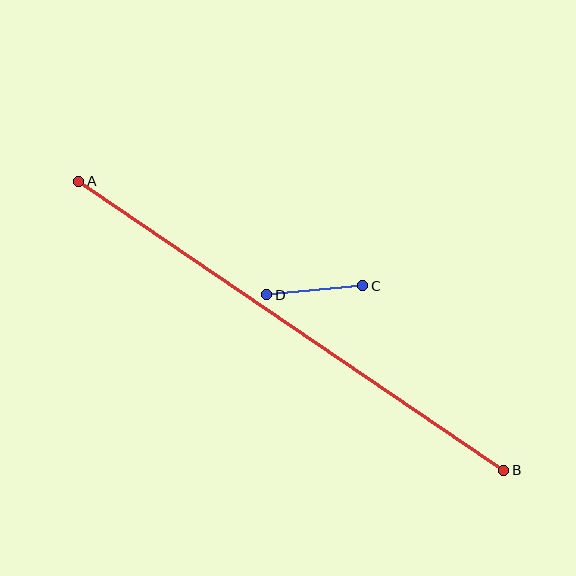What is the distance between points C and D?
The distance is approximately 97 pixels.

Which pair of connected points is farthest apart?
Points A and B are farthest apart.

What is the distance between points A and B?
The distance is approximately 514 pixels.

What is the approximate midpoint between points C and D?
The midpoint is at approximately (315, 290) pixels.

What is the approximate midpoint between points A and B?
The midpoint is at approximately (291, 326) pixels.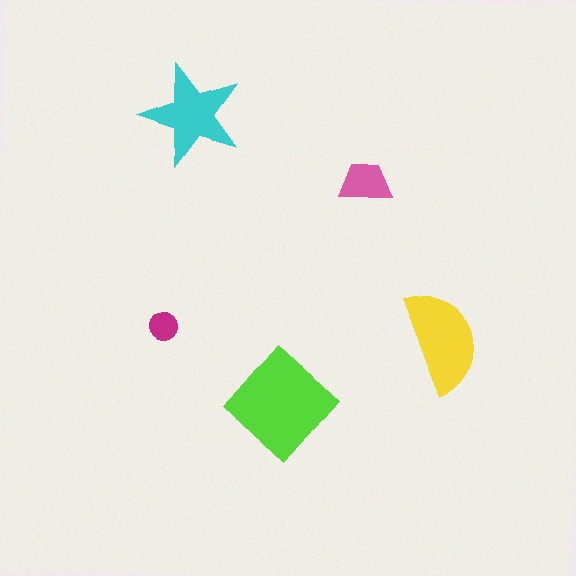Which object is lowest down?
The lime diamond is bottommost.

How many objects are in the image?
There are 5 objects in the image.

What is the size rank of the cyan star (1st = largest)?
3rd.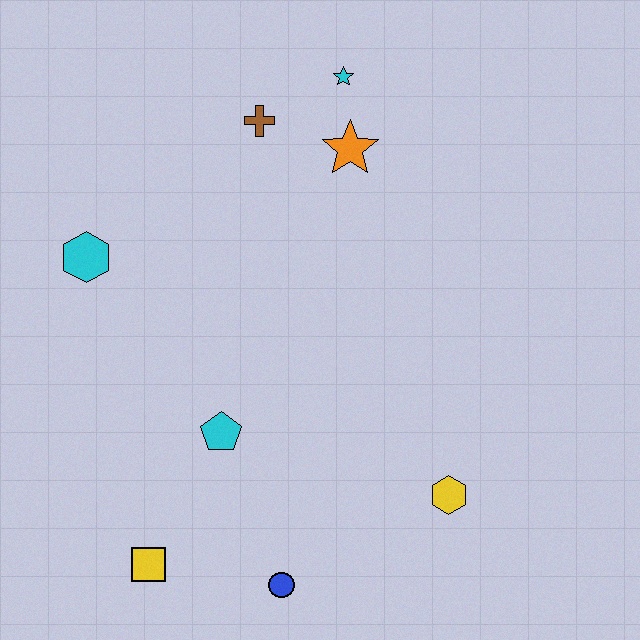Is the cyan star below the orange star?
No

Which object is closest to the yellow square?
The blue circle is closest to the yellow square.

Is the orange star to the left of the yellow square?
No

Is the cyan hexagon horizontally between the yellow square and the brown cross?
No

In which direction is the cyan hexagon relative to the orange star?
The cyan hexagon is to the left of the orange star.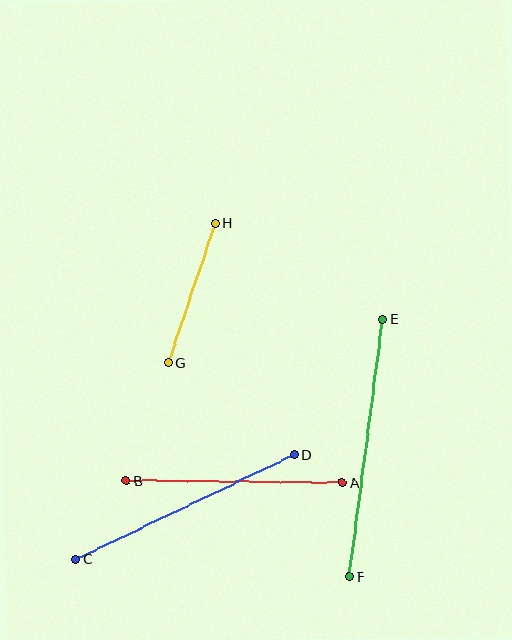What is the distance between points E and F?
The distance is approximately 259 pixels.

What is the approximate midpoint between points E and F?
The midpoint is at approximately (366, 448) pixels.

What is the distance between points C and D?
The distance is approximately 242 pixels.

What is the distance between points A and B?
The distance is approximately 216 pixels.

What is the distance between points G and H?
The distance is approximately 148 pixels.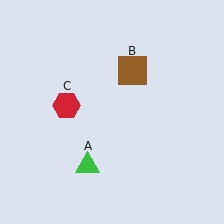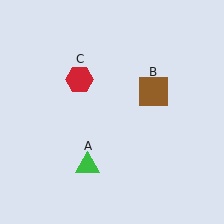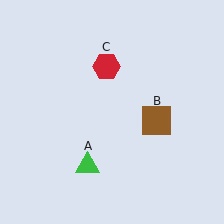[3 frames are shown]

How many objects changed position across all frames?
2 objects changed position: brown square (object B), red hexagon (object C).